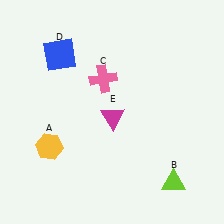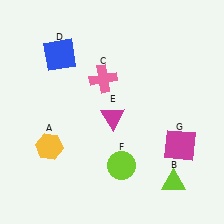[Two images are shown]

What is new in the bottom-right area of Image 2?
A lime circle (F) was added in the bottom-right area of Image 2.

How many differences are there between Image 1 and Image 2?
There are 2 differences between the two images.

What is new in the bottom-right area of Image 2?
A magenta square (G) was added in the bottom-right area of Image 2.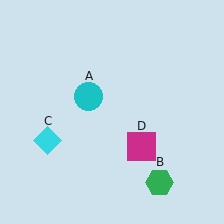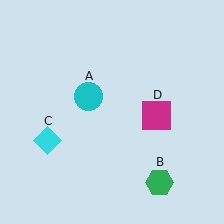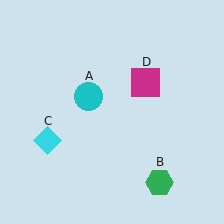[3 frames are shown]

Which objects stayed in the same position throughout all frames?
Cyan circle (object A) and green hexagon (object B) and cyan diamond (object C) remained stationary.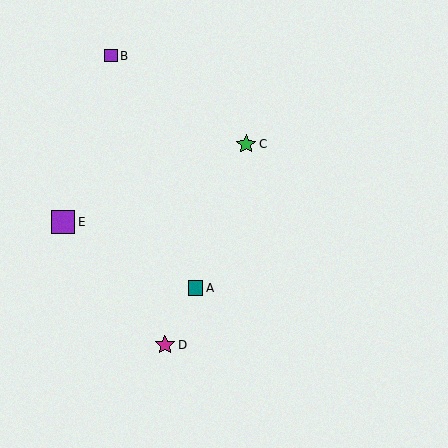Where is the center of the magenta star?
The center of the magenta star is at (165, 345).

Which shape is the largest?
The purple square (labeled E) is the largest.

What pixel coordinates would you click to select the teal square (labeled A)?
Click at (195, 288) to select the teal square A.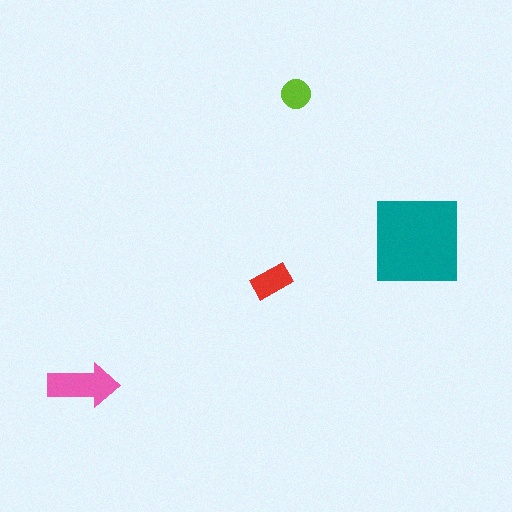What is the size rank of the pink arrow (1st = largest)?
2nd.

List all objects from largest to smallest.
The teal square, the pink arrow, the red rectangle, the lime circle.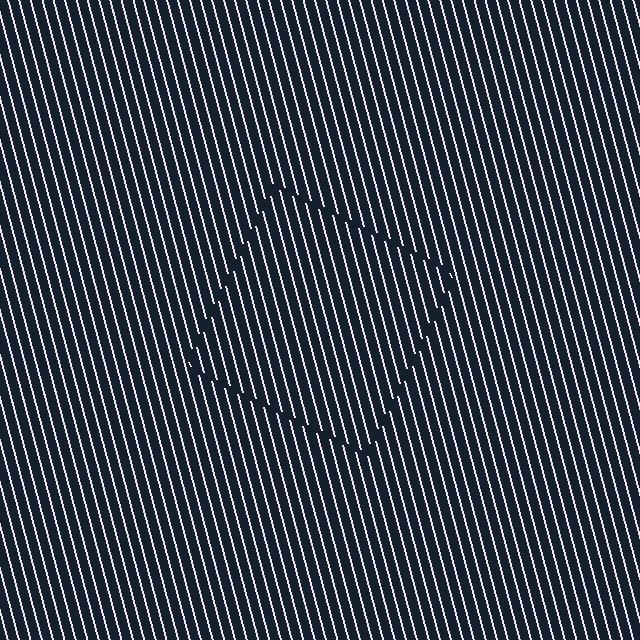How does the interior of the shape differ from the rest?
The interior of the shape contains the same grating, shifted by half a period — the contour is defined by the phase discontinuity where line-ends from the inner and outer gratings abut.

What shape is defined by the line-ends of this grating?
An illusory square. The interior of the shape contains the same grating, shifted by half a period — the contour is defined by the phase discontinuity where line-ends from the inner and outer gratings abut.